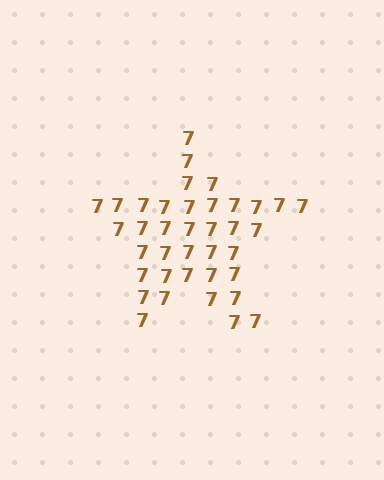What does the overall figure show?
The overall figure shows a star.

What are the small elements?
The small elements are digit 7's.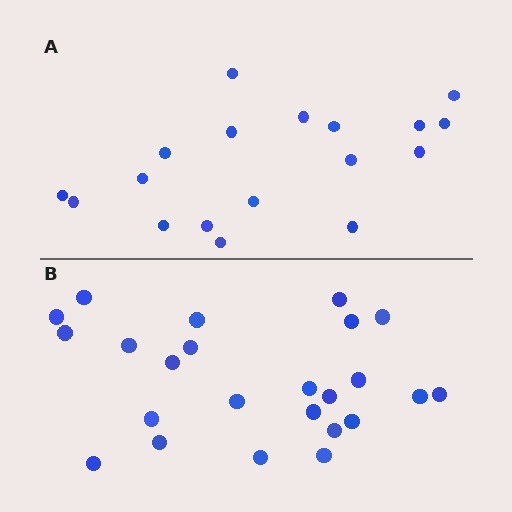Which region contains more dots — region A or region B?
Region B (the bottom region) has more dots.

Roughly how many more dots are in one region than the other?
Region B has about 6 more dots than region A.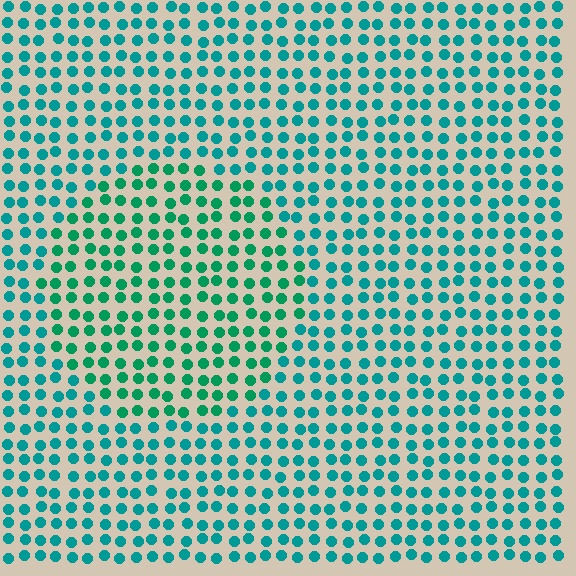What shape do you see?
I see a circle.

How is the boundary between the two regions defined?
The boundary is defined purely by a slight shift in hue (about 24 degrees). Spacing, size, and orientation are identical on both sides.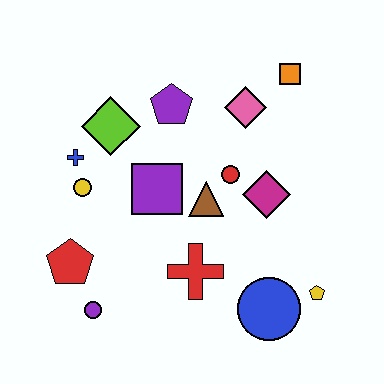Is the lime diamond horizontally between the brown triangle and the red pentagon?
Yes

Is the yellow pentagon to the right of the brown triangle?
Yes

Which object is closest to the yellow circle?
The blue cross is closest to the yellow circle.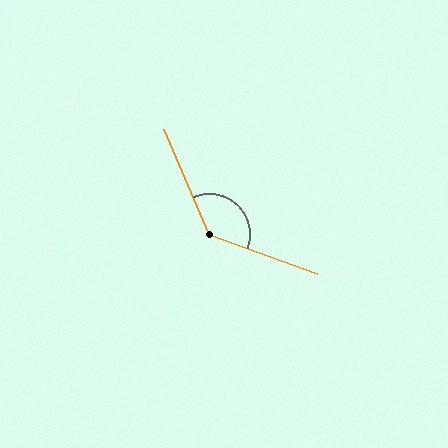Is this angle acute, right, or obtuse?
It is obtuse.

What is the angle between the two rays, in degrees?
Approximately 133 degrees.